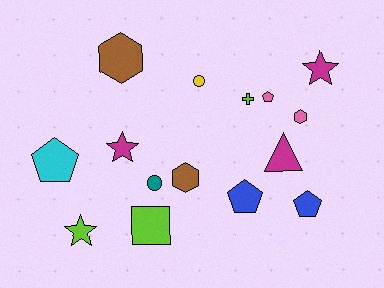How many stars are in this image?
There are 3 stars.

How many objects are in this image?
There are 15 objects.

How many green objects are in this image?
There are no green objects.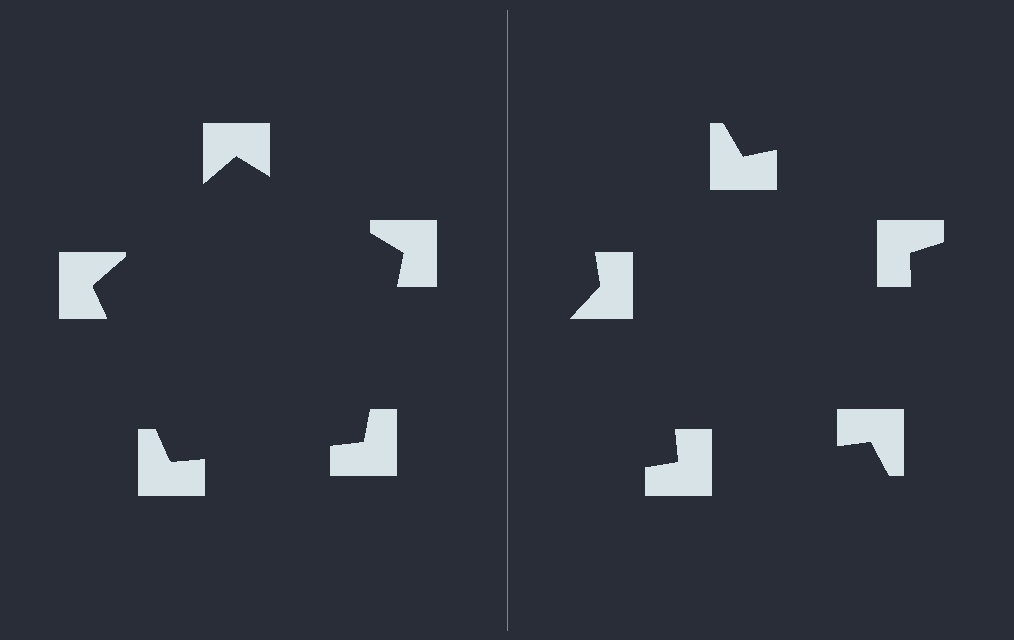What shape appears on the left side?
An illusory pentagon.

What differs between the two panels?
The notched squares are positioned identically on both sides; only the wedge orientations differ. On the left they align to a pentagon; on the right they are misaligned.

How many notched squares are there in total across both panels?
10 — 5 on each side.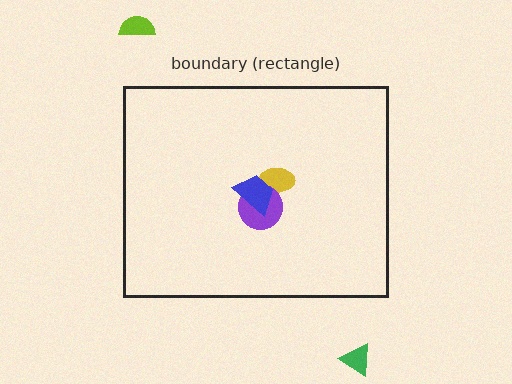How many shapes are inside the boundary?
3 inside, 2 outside.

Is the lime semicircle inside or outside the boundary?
Outside.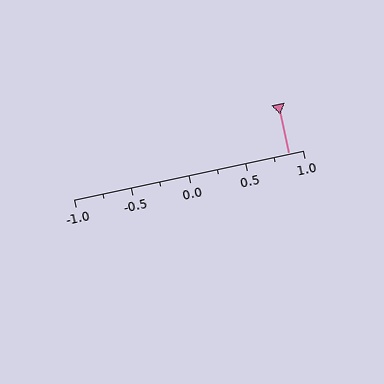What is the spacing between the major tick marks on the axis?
The major ticks are spaced 0.5 apart.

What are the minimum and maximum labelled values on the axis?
The axis runs from -1.0 to 1.0.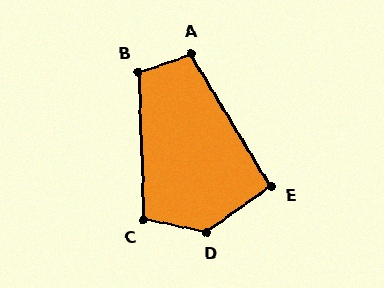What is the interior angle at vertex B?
Approximately 107 degrees (obtuse).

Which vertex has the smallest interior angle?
E, at approximately 94 degrees.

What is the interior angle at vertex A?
Approximately 103 degrees (obtuse).